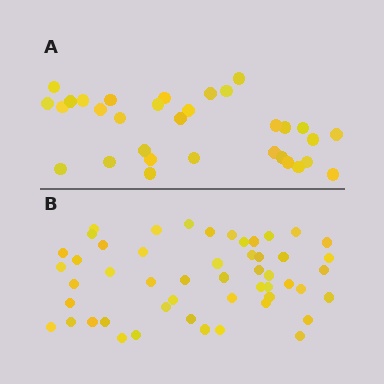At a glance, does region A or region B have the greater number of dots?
Region B (the bottom region) has more dots.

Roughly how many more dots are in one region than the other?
Region B has approximately 20 more dots than region A.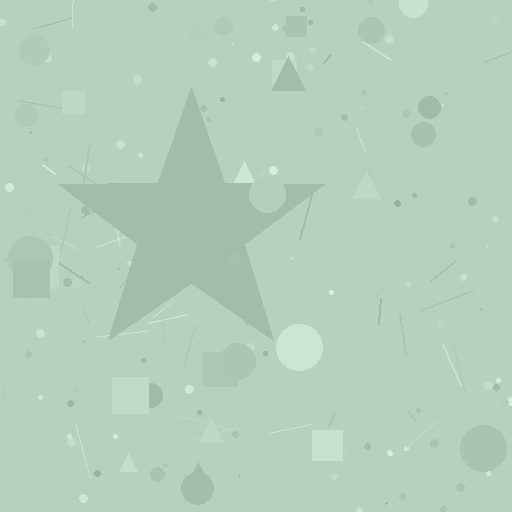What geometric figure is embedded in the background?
A star is embedded in the background.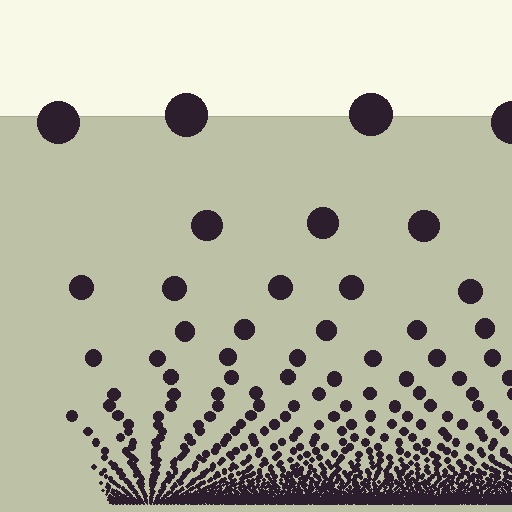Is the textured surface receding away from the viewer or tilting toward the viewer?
The surface appears to tilt toward the viewer. Texture elements get larger and sparser toward the top.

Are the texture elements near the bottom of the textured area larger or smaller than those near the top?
Smaller. The gradient is inverted — elements near the bottom are smaller and denser.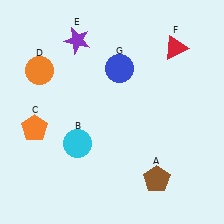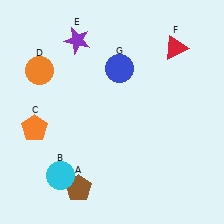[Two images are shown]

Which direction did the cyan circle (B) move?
The cyan circle (B) moved down.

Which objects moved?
The objects that moved are: the brown pentagon (A), the cyan circle (B).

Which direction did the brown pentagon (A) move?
The brown pentagon (A) moved left.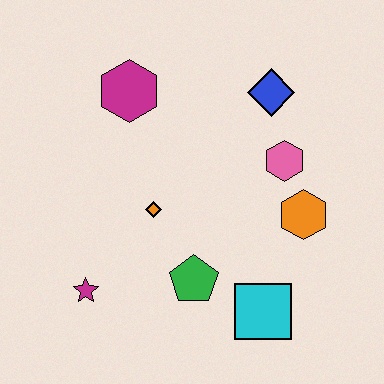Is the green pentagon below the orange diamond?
Yes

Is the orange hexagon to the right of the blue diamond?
Yes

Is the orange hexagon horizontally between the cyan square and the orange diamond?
No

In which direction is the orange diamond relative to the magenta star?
The orange diamond is above the magenta star.